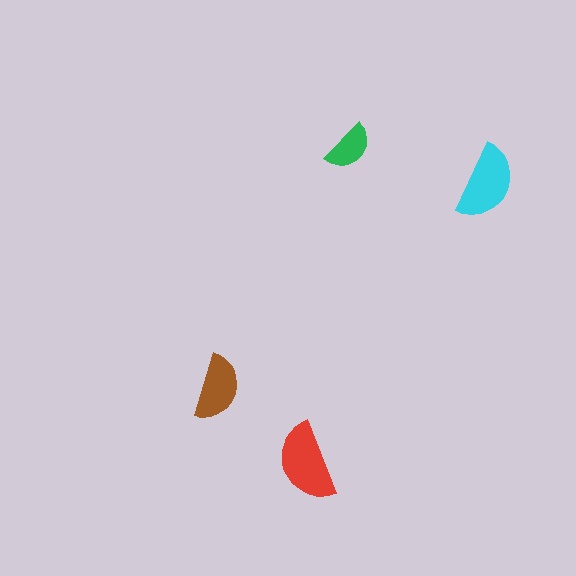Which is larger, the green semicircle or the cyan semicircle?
The cyan one.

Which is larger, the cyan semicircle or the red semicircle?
The red one.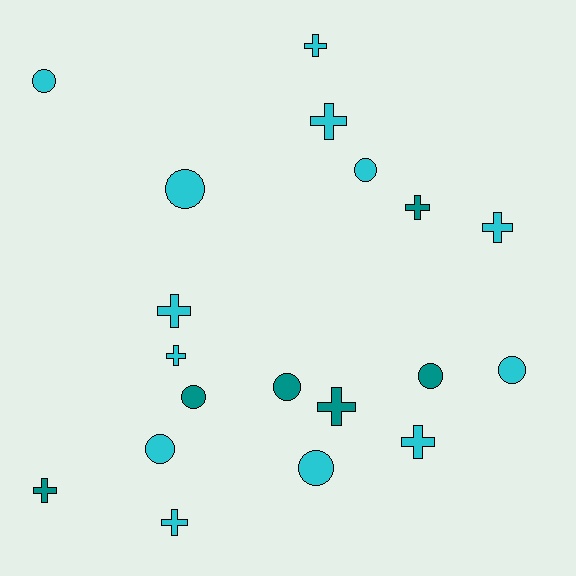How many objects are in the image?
There are 19 objects.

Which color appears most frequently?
Cyan, with 13 objects.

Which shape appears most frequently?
Cross, with 10 objects.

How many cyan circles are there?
There are 6 cyan circles.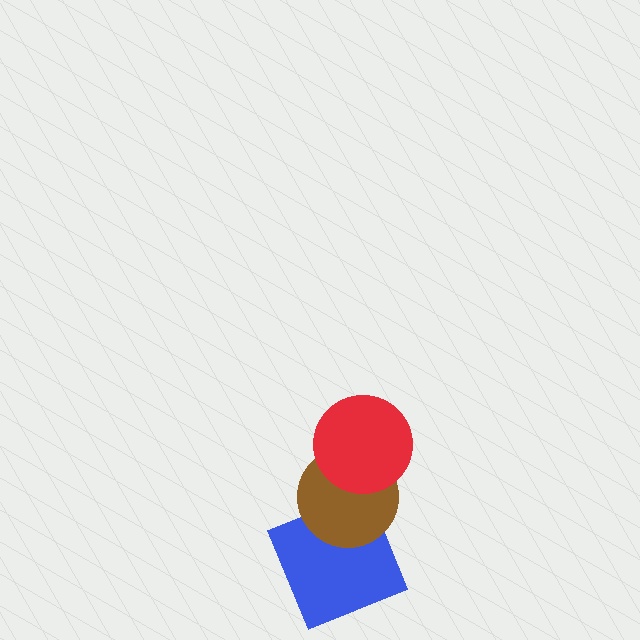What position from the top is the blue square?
The blue square is 3rd from the top.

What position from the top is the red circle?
The red circle is 1st from the top.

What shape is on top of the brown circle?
The red circle is on top of the brown circle.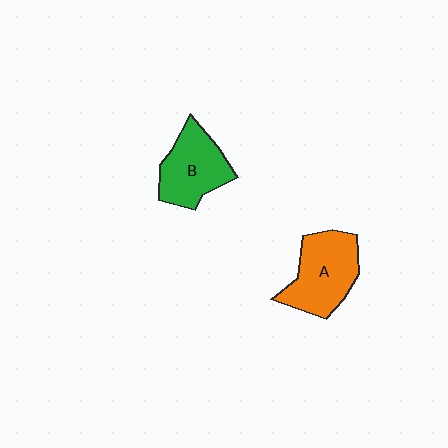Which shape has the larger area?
Shape A (orange).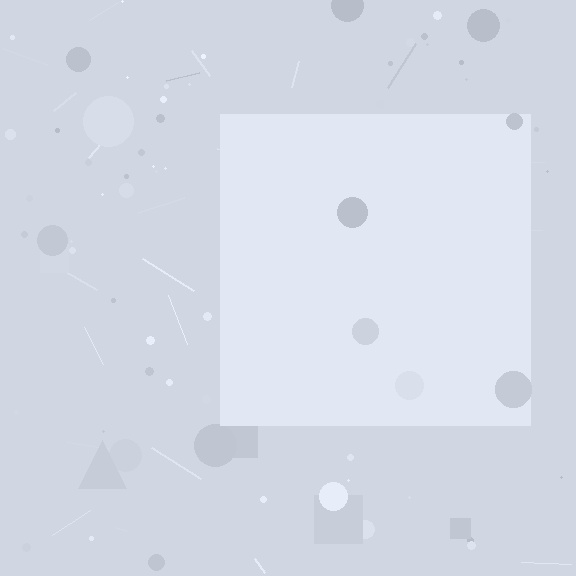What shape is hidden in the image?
A square is hidden in the image.